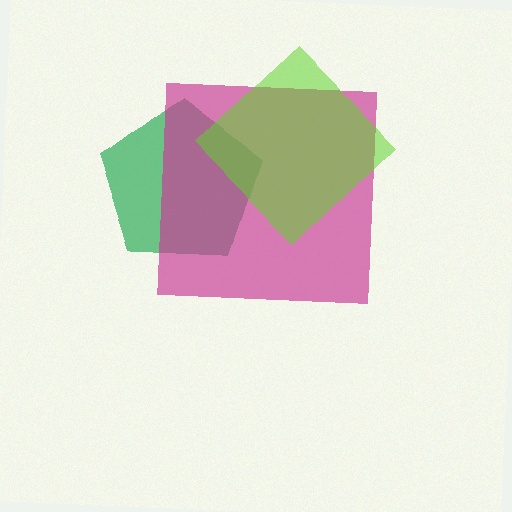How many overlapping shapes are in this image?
There are 3 overlapping shapes in the image.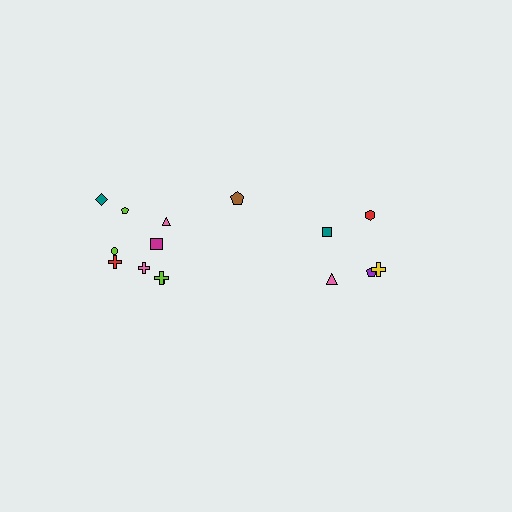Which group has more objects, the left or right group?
The left group.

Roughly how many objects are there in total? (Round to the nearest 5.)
Roughly 15 objects in total.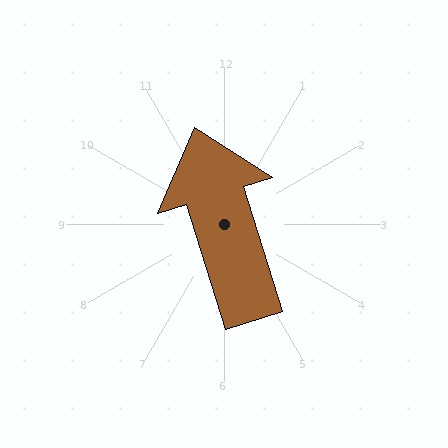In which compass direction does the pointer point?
North.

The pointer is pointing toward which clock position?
Roughly 11 o'clock.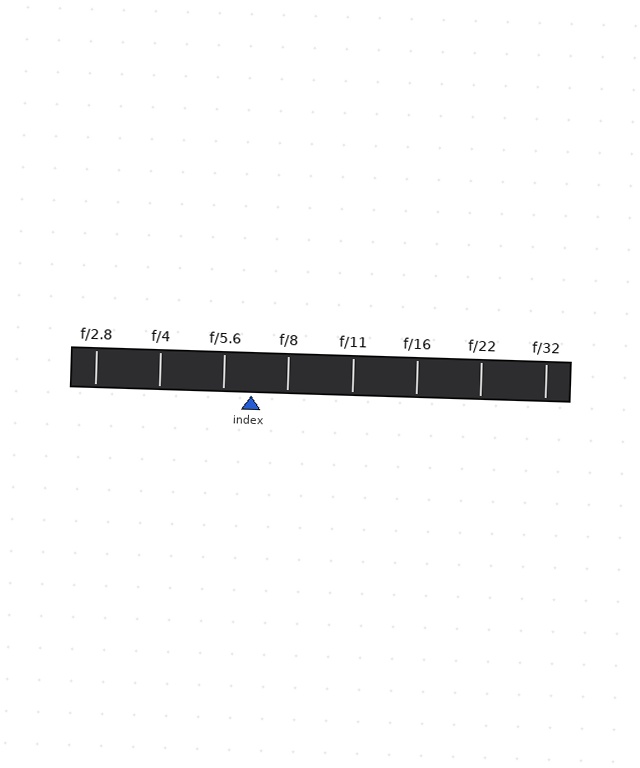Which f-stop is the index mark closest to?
The index mark is closest to f/5.6.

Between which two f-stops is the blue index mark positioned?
The index mark is between f/5.6 and f/8.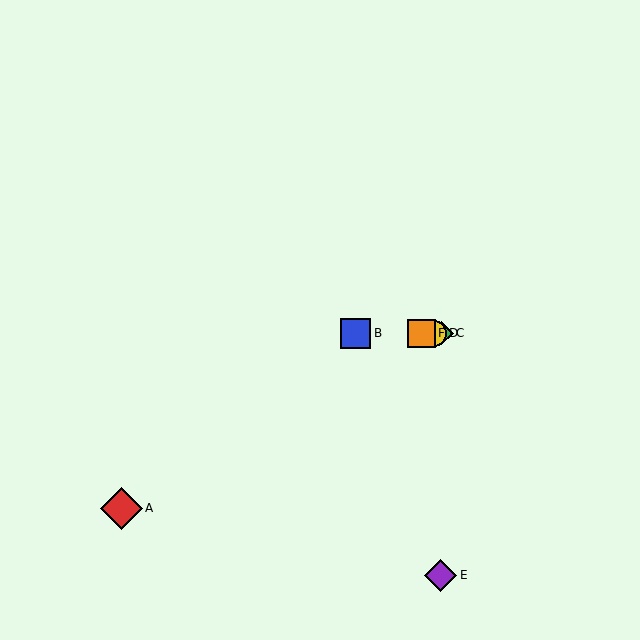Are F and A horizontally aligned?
No, F is at y≈333 and A is at y≈508.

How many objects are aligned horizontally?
4 objects (B, C, D, F) are aligned horizontally.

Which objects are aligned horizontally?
Objects B, C, D, F are aligned horizontally.